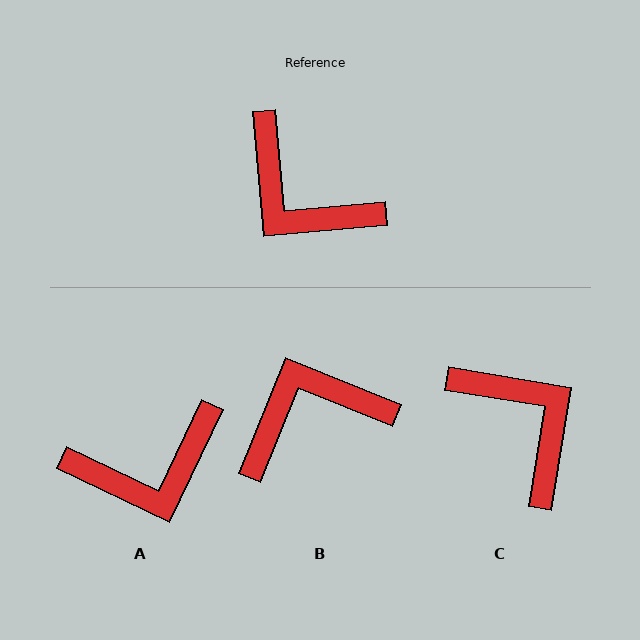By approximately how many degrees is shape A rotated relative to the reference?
Approximately 59 degrees counter-clockwise.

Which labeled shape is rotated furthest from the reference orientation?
C, about 166 degrees away.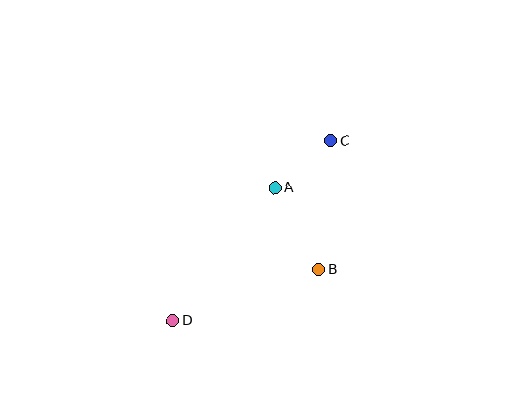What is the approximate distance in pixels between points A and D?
The distance between A and D is approximately 167 pixels.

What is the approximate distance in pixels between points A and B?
The distance between A and B is approximately 93 pixels.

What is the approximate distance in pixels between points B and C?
The distance between B and C is approximately 130 pixels.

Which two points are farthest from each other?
Points C and D are farthest from each other.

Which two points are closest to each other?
Points A and C are closest to each other.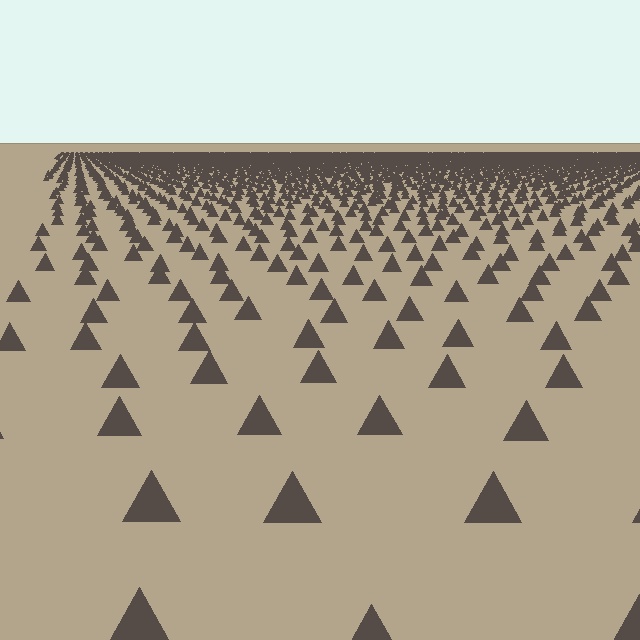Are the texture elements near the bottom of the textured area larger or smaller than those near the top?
Larger. Near the bottom, elements are closer to the viewer and appear at a bigger on-screen size.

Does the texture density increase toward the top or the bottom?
Density increases toward the top.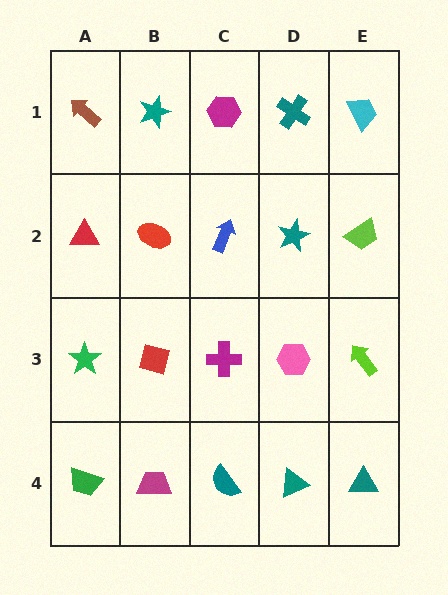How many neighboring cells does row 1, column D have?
3.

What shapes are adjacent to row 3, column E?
A lime trapezoid (row 2, column E), a teal triangle (row 4, column E), a pink hexagon (row 3, column D).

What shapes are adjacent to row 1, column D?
A teal star (row 2, column D), a magenta hexagon (row 1, column C), a cyan trapezoid (row 1, column E).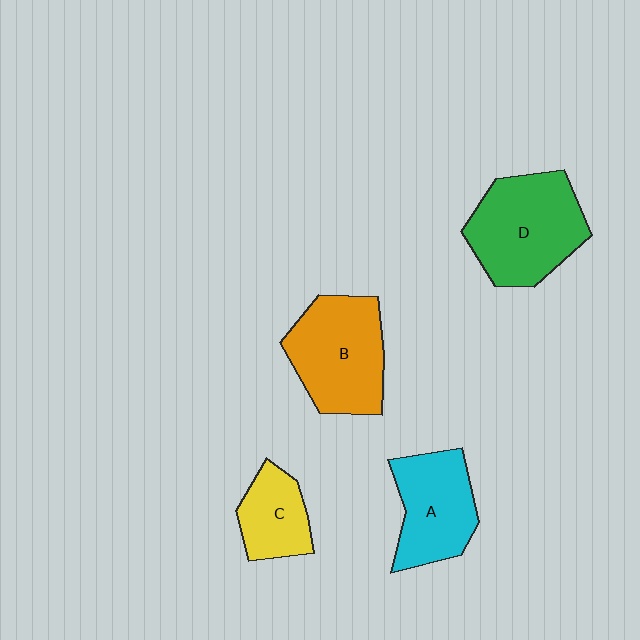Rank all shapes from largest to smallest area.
From largest to smallest: D (green), B (orange), A (cyan), C (yellow).